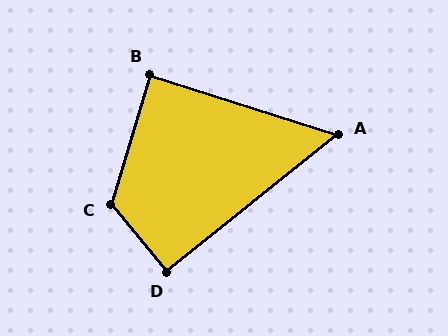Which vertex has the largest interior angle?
C, at approximately 124 degrees.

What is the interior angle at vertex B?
Approximately 89 degrees (approximately right).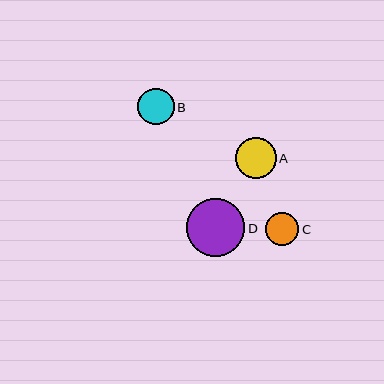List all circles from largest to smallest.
From largest to smallest: D, A, B, C.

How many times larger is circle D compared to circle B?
Circle D is approximately 1.6 times the size of circle B.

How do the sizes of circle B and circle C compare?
Circle B and circle C are approximately the same size.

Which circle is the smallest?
Circle C is the smallest with a size of approximately 33 pixels.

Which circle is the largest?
Circle D is the largest with a size of approximately 58 pixels.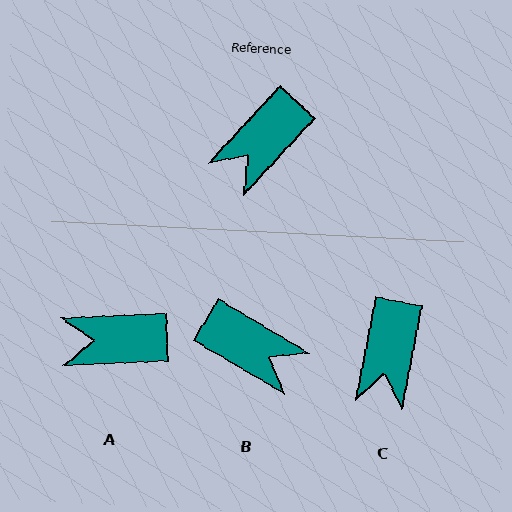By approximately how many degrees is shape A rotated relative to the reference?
Approximately 45 degrees clockwise.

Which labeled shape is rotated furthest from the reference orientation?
B, about 102 degrees away.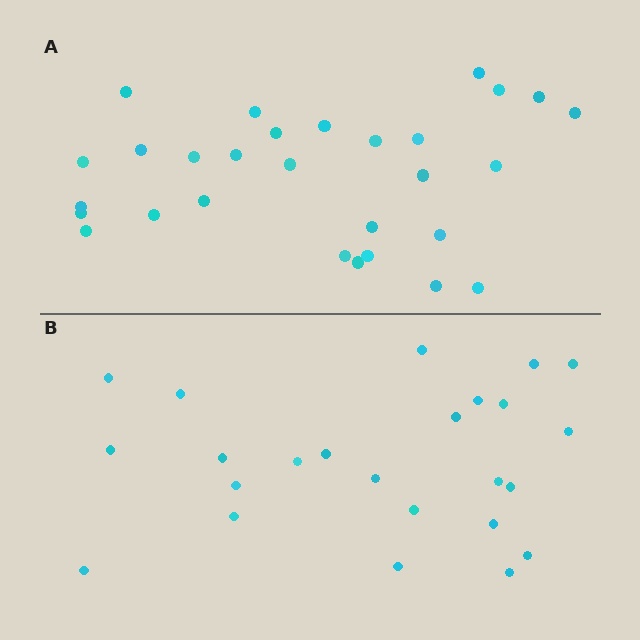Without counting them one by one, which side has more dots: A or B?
Region A (the top region) has more dots.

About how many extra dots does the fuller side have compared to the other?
Region A has about 5 more dots than region B.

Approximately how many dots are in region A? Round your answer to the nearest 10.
About 30 dots. (The exact count is 29, which rounds to 30.)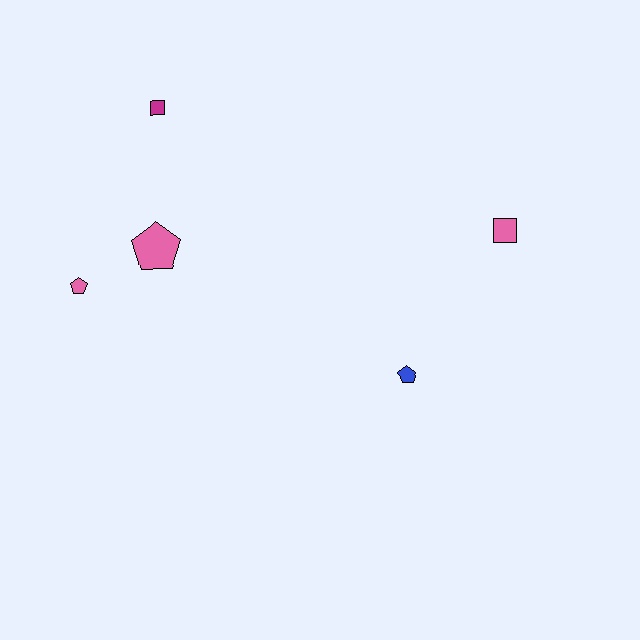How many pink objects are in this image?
There are 3 pink objects.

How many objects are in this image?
There are 5 objects.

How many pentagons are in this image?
There are 3 pentagons.